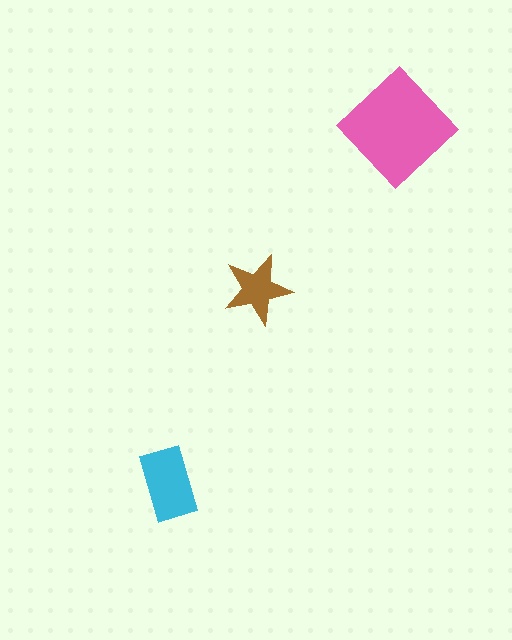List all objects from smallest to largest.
The brown star, the cyan rectangle, the pink diamond.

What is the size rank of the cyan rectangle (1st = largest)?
2nd.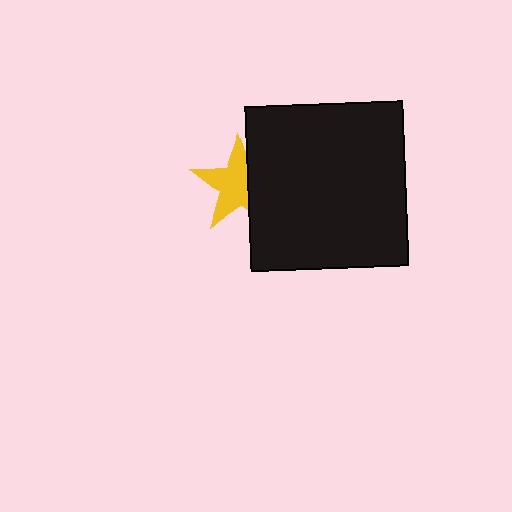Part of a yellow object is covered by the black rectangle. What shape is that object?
It is a star.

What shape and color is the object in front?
The object in front is a black rectangle.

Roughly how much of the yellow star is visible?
About half of it is visible (roughly 64%).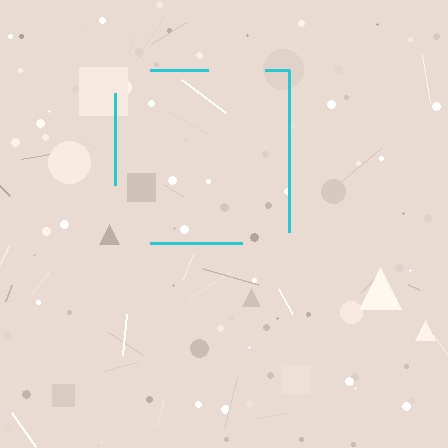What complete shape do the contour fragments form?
The contour fragments form a square.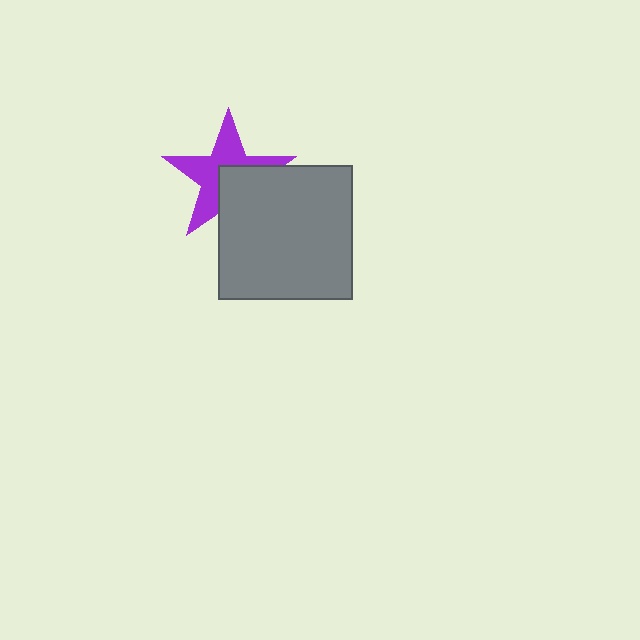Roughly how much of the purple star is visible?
About half of it is visible (roughly 59%).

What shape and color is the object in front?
The object in front is a gray square.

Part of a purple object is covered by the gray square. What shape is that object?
It is a star.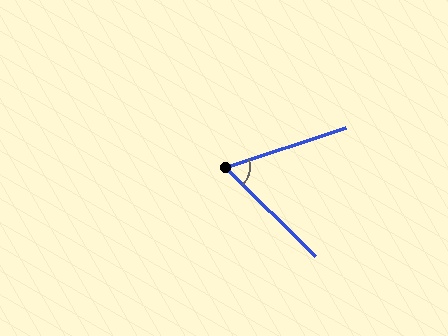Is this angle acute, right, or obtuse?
It is acute.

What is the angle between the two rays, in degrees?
Approximately 63 degrees.